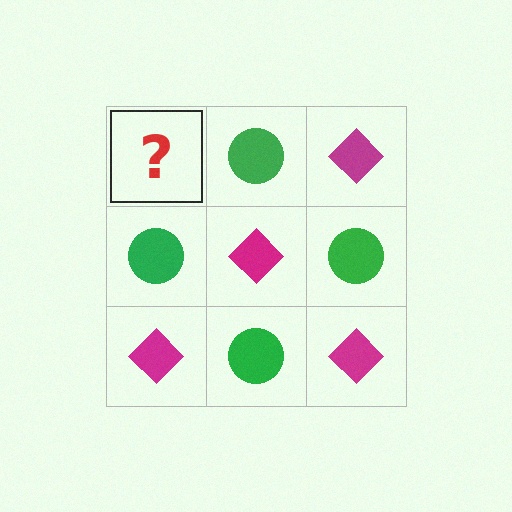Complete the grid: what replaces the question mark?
The question mark should be replaced with a magenta diamond.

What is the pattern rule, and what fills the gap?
The rule is that it alternates magenta diamond and green circle in a checkerboard pattern. The gap should be filled with a magenta diamond.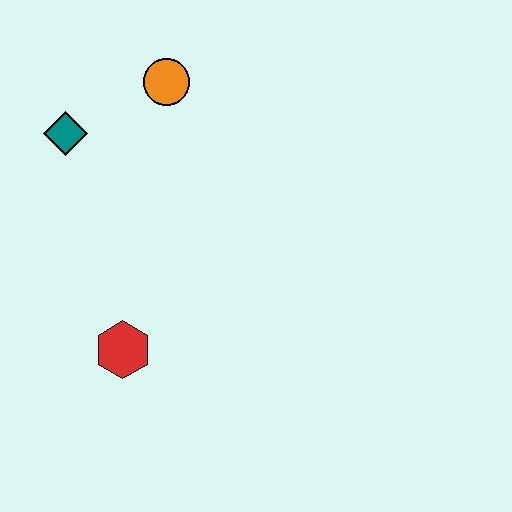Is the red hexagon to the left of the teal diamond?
No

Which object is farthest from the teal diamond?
The red hexagon is farthest from the teal diamond.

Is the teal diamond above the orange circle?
No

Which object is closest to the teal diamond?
The orange circle is closest to the teal diamond.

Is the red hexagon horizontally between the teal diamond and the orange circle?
Yes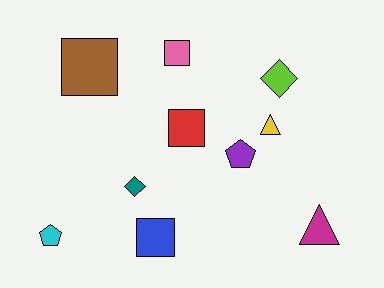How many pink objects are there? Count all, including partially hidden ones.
There is 1 pink object.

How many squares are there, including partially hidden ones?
There are 4 squares.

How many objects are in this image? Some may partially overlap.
There are 10 objects.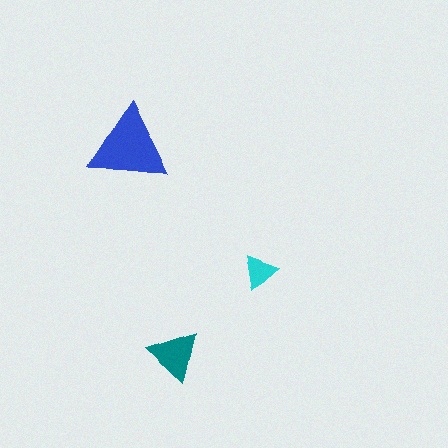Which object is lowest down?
The teal triangle is bottommost.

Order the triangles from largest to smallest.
the blue one, the teal one, the cyan one.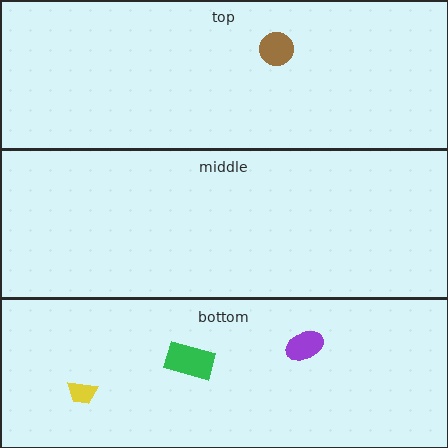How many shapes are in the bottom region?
3.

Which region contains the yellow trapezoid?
The bottom region.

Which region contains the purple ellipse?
The bottom region.